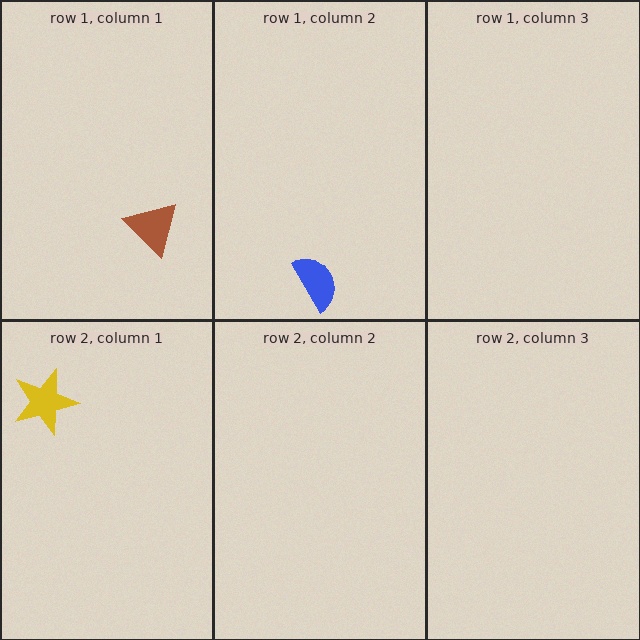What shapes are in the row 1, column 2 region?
The blue semicircle.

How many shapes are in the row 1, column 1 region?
1.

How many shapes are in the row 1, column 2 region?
1.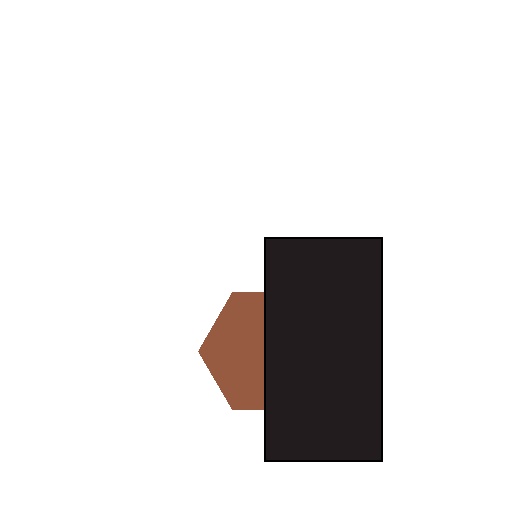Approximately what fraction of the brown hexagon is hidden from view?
Roughly 52% of the brown hexagon is hidden behind the black rectangle.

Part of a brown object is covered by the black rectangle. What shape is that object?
It is a hexagon.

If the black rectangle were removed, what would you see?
You would see the complete brown hexagon.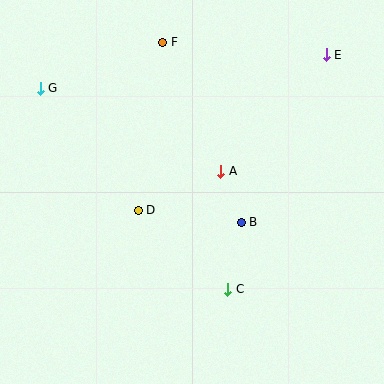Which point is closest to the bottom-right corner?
Point C is closest to the bottom-right corner.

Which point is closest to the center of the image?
Point A at (221, 171) is closest to the center.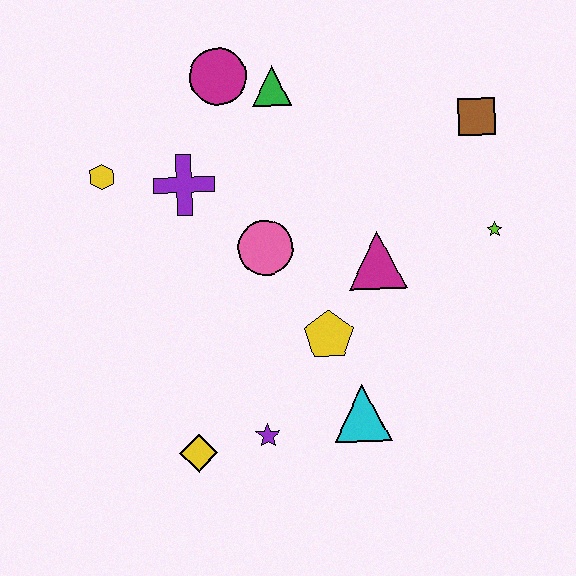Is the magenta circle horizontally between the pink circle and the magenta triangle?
No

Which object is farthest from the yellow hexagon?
The lime star is farthest from the yellow hexagon.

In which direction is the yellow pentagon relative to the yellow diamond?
The yellow pentagon is to the right of the yellow diamond.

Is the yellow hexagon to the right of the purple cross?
No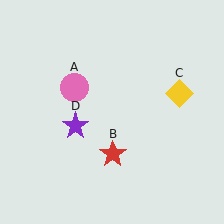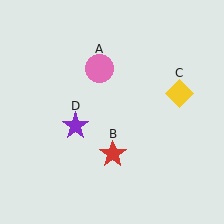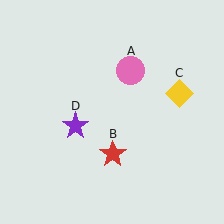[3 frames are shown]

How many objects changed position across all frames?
1 object changed position: pink circle (object A).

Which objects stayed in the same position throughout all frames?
Red star (object B) and yellow diamond (object C) and purple star (object D) remained stationary.